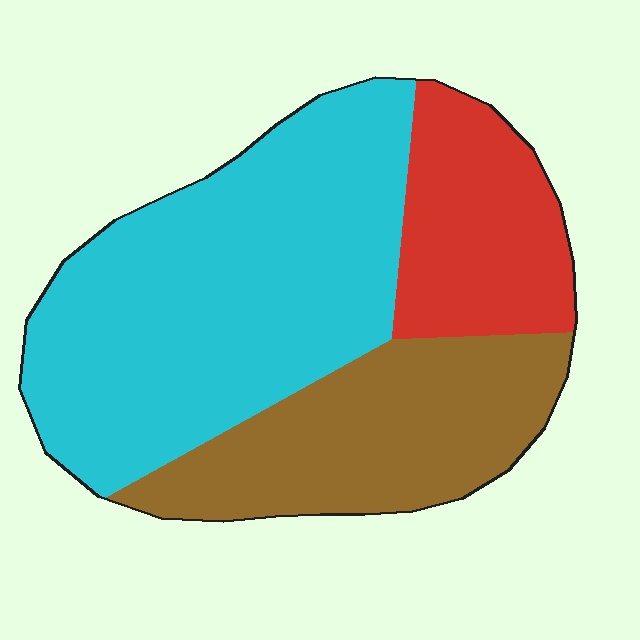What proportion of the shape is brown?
Brown takes up about one quarter (1/4) of the shape.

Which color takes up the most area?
Cyan, at roughly 50%.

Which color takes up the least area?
Red, at roughly 20%.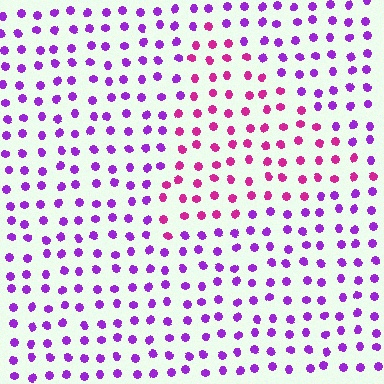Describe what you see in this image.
The image is filled with small purple elements in a uniform arrangement. A triangle-shaped region is visible where the elements are tinted to a slightly different hue, forming a subtle color boundary.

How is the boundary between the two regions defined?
The boundary is defined purely by a slight shift in hue (about 40 degrees). Spacing, size, and orientation are identical on both sides.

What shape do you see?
I see a triangle.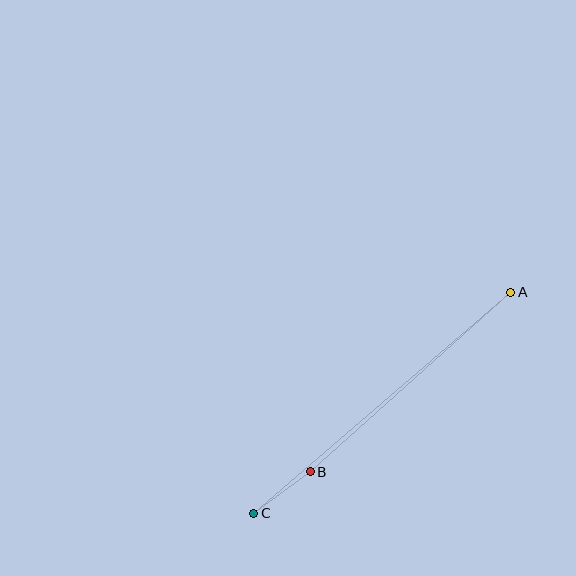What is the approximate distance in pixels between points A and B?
The distance between A and B is approximately 269 pixels.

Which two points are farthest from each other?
Points A and C are farthest from each other.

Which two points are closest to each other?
Points B and C are closest to each other.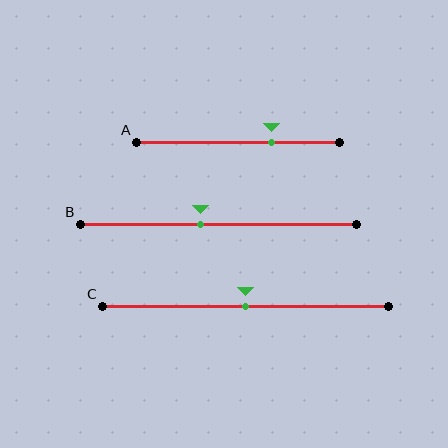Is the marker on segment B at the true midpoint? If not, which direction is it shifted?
No, the marker on segment B is shifted to the left by about 7% of the segment length.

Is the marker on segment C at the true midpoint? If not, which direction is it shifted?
Yes, the marker on segment C is at the true midpoint.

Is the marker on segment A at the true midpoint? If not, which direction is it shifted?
No, the marker on segment A is shifted to the right by about 16% of the segment length.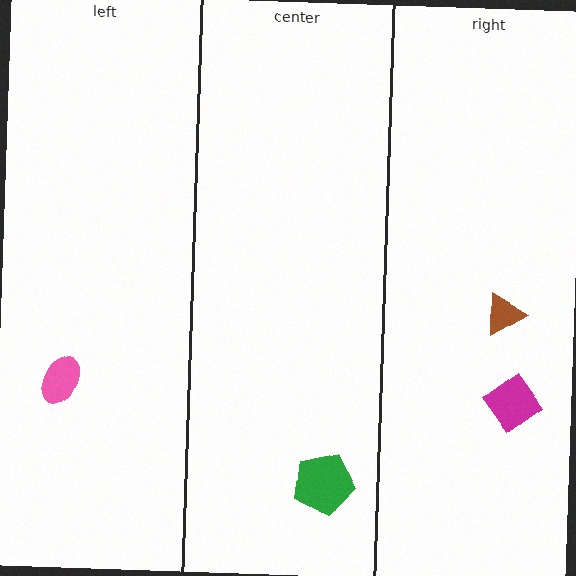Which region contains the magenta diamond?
The right region.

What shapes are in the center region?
The green pentagon.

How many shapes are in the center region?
1.